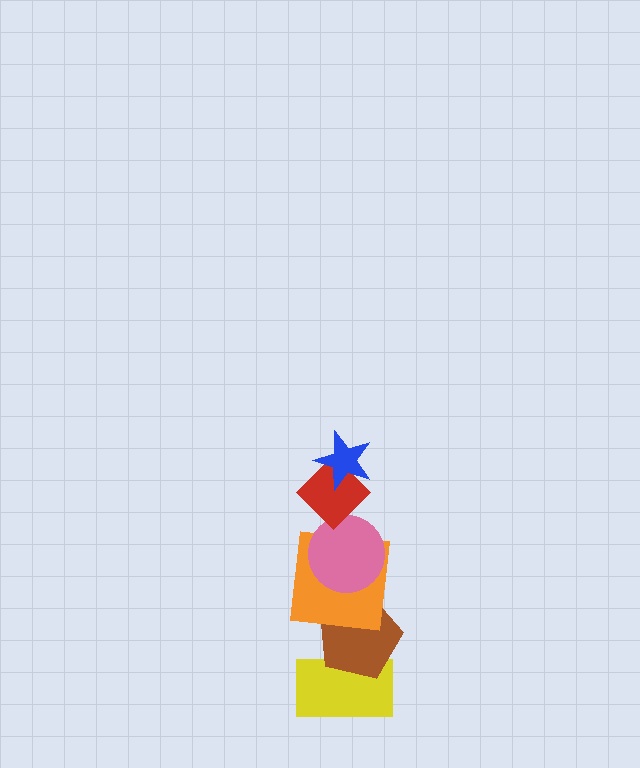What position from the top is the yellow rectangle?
The yellow rectangle is 6th from the top.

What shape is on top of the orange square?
The pink circle is on top of the orange square.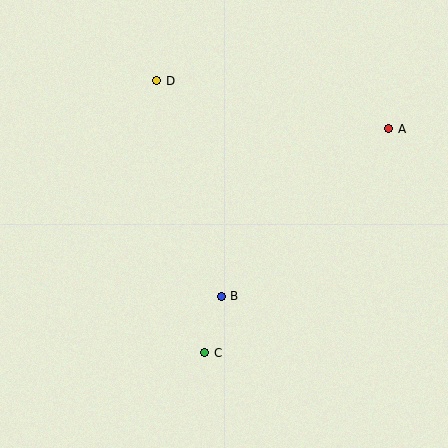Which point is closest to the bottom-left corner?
Point C is closest to the bottom-left corner.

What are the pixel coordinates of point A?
Point A is at (389, 129).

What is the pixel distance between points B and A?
The distance between B and A is 237 pixels.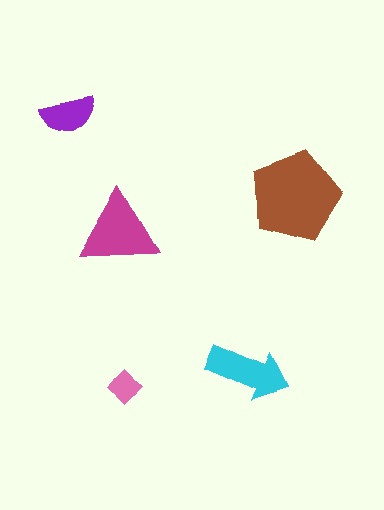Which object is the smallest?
The pink diamond.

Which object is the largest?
The brown pentagon.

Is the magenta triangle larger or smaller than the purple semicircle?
Larger.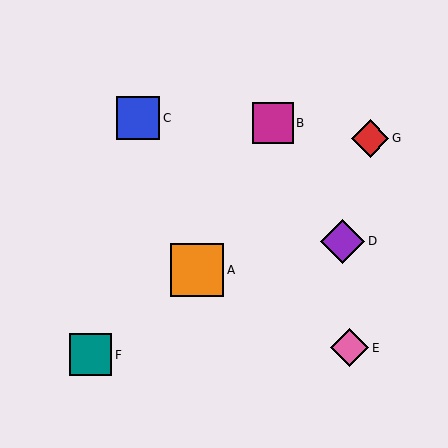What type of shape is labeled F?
Shape F is a teal square.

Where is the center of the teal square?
The center of the teal square is at (91, 355).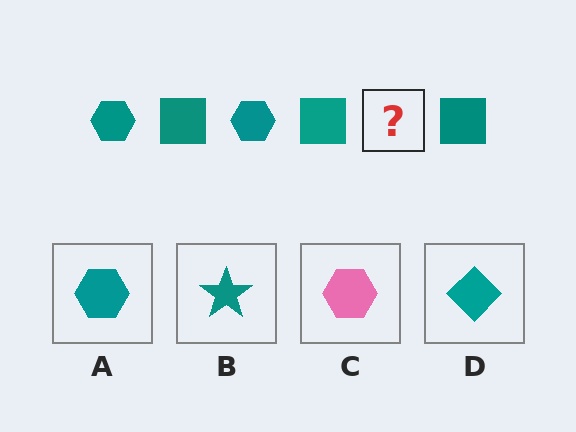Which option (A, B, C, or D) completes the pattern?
A.